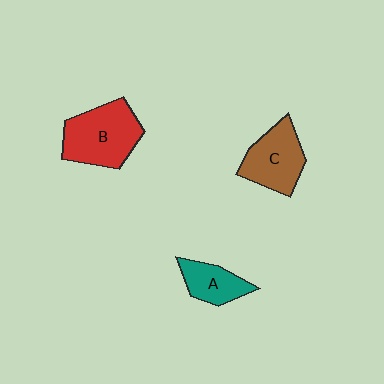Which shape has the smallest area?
Shape A (teal).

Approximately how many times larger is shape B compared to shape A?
Approximately 1.9 times.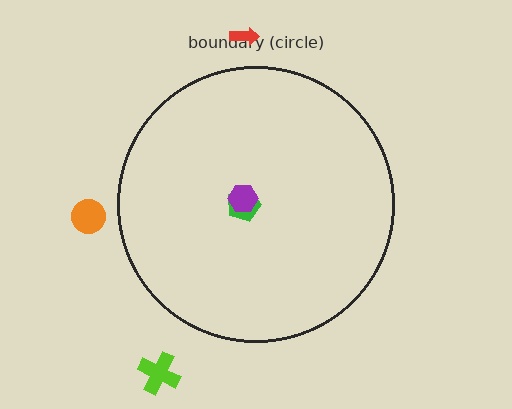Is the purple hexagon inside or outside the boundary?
Inside.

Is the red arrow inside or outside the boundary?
Outside.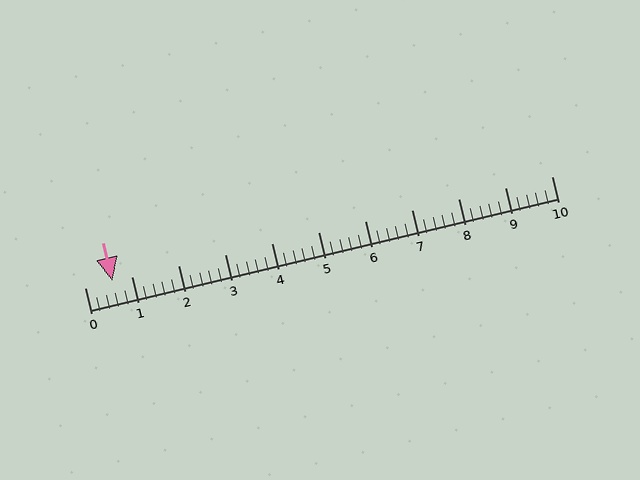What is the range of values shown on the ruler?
The ruler shows values from 0 to 10.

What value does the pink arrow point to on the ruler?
The pink arrow points to approximately 0.6.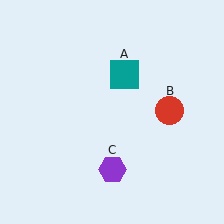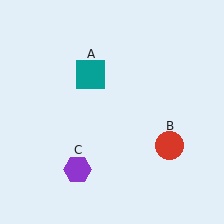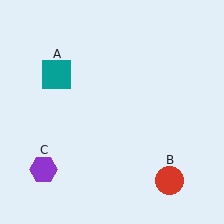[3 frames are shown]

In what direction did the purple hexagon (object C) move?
The purple hexagon (object C) moved left.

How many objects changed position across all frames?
3 objects changed position: teal square (object A), red circle (object B), purple hexagon (object C).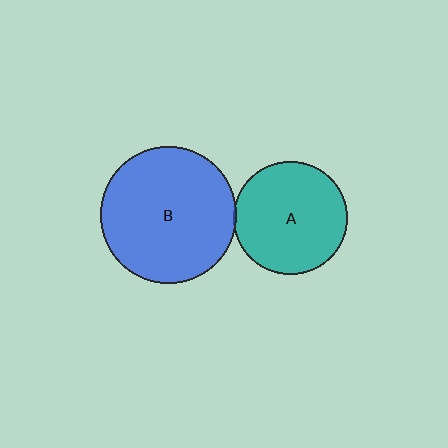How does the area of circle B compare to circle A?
Approximately 1.4 times.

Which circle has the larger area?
Circle B (blue).